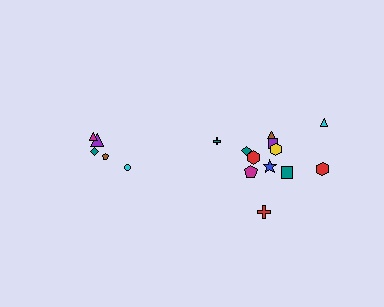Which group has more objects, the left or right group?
The right group.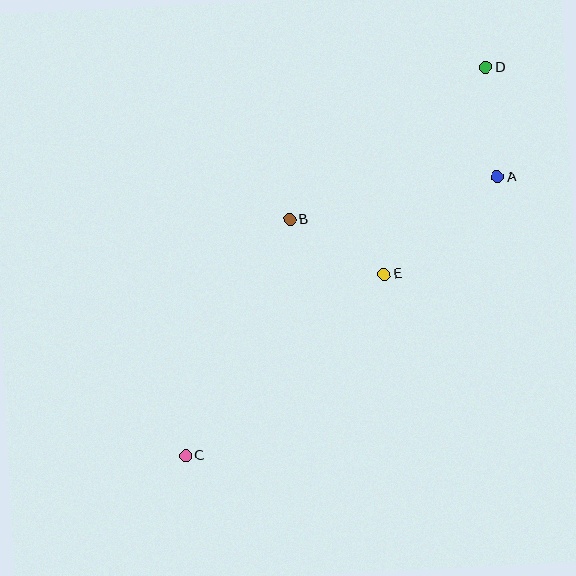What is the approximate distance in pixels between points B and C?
The distance between B and C is approximately 258 pixels.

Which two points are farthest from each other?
Points C and D are farthest from each other.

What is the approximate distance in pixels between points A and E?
The distance between A and E is approximately 150 pixels.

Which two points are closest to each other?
Points B and E are closest to each other.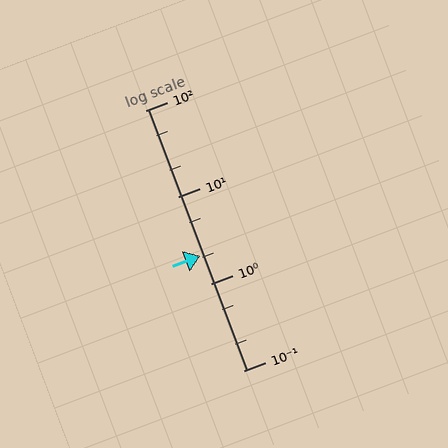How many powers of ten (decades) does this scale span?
The scale spans 3 decades, from 0.1 to 100.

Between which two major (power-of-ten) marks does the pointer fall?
The pointer is between 1 and 10.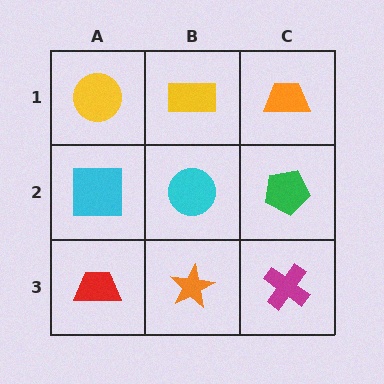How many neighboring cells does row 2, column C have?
3.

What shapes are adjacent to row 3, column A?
A cyan square (row 2, column A), an orange star (row 3, column B).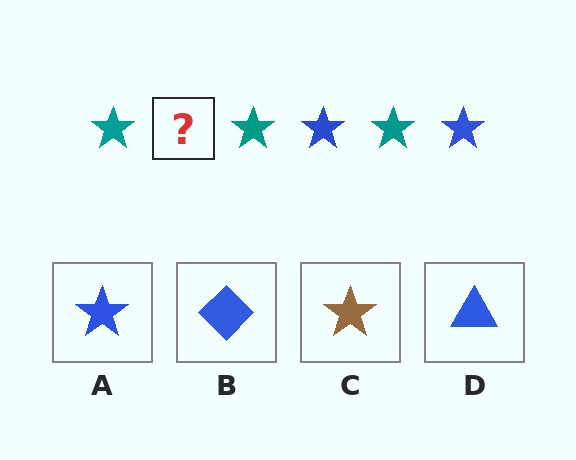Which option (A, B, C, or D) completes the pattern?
A.